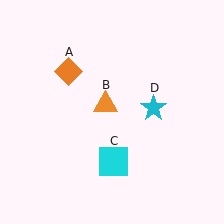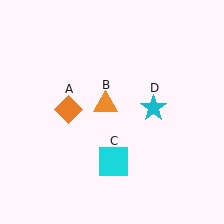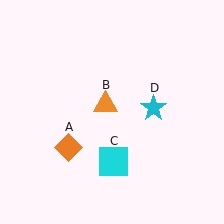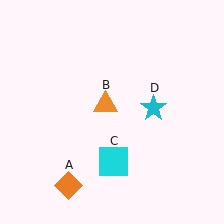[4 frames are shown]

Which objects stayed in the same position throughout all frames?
Orange triangle (object B) and cyan square (object C) and cyan star (object D) remained stationary.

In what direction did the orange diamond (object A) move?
The orange diamond (object A) moved down.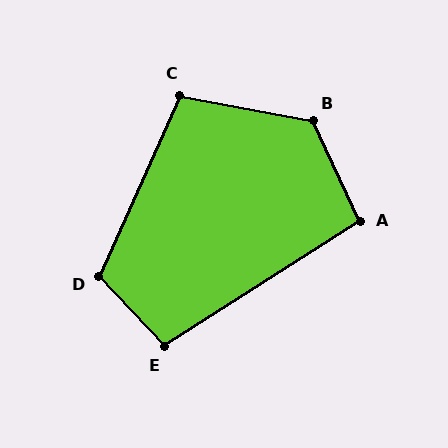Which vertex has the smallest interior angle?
A, at approximately 97 degrees.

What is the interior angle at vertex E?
Approximately 101 degrees (obtuse).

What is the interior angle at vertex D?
Approximately 113 degrees (obtuse).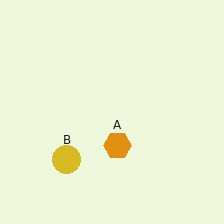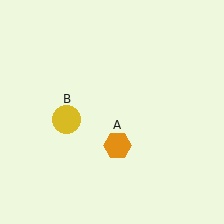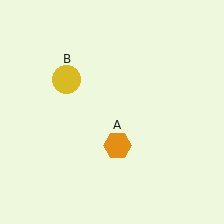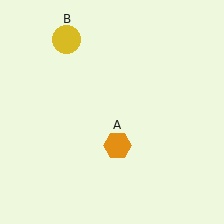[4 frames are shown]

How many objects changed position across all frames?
1 object changed position: yellow circle (object B).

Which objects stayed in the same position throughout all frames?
Orange hexagon (object A) remained stationary.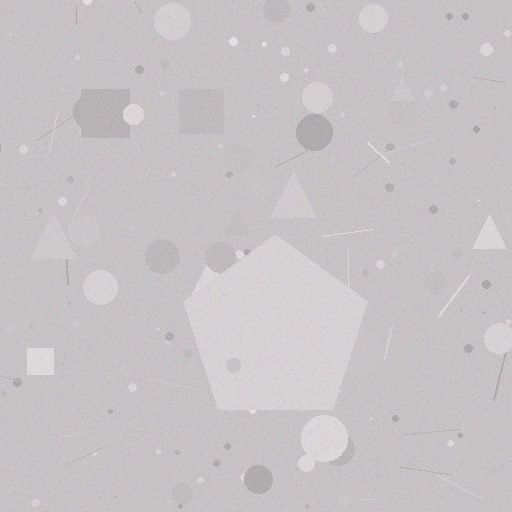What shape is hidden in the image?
A pentagon is hidden in the image.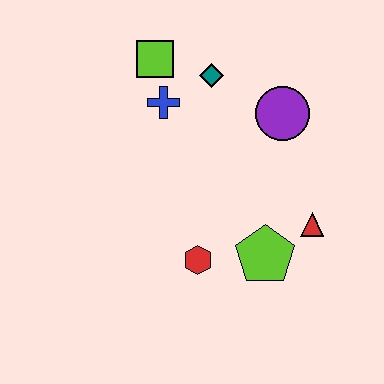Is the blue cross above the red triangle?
Yes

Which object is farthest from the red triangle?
The lime square is farthest from the red triangle.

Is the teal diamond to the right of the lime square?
Yes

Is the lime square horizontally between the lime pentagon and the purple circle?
No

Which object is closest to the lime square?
The blue cross is closest to the lime square.